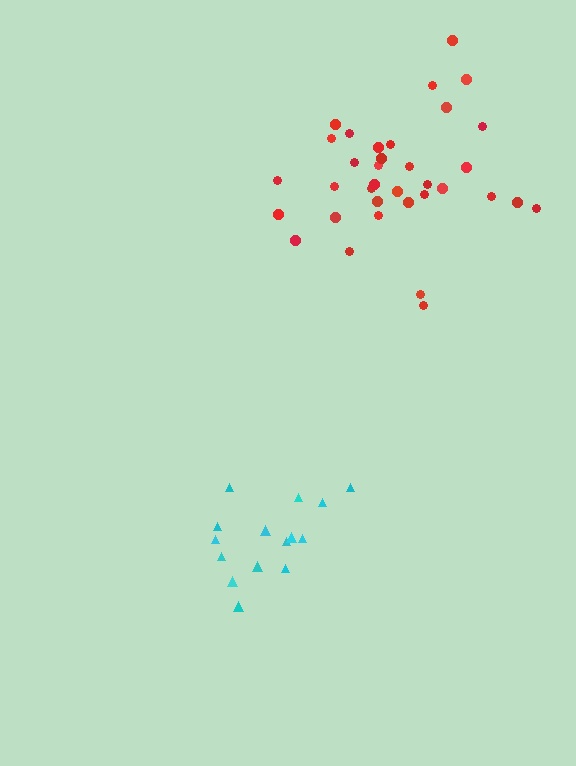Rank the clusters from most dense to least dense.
cyan, red.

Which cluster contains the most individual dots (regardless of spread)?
Red (35).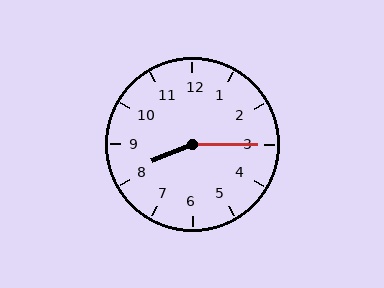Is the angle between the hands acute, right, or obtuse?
It is obtuse.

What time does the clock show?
8:15.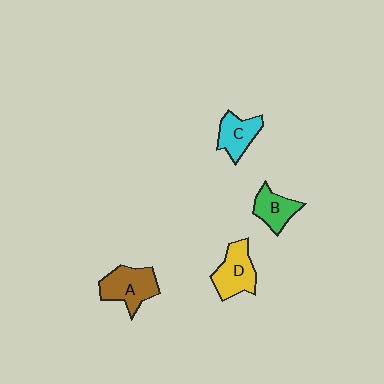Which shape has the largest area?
Shape A (brown).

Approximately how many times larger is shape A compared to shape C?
Approximately 1.4 times.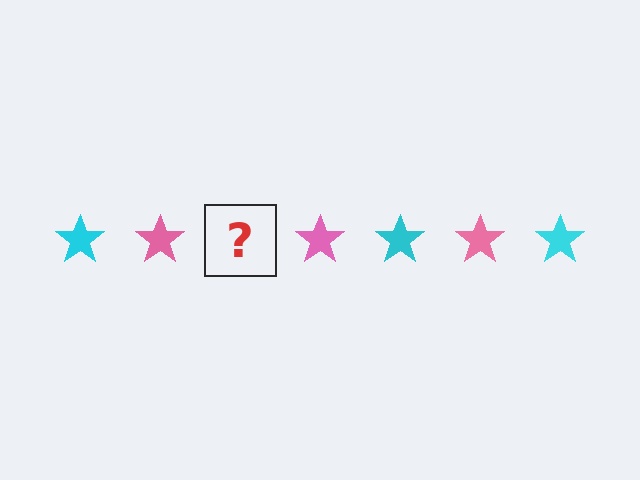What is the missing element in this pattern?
The missing element is a cyan star.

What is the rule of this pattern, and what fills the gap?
The rule is that the pattern cycles through cyan, pink stars. The gap should be filled with a cyan star.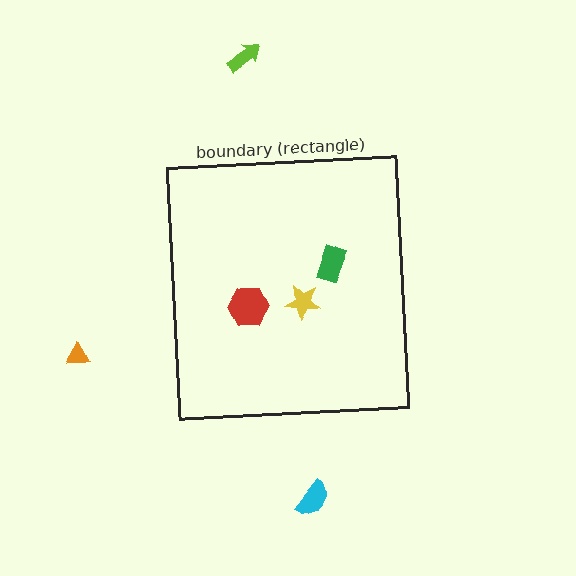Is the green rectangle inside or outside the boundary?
Inside.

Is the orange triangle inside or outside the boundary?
Outside.